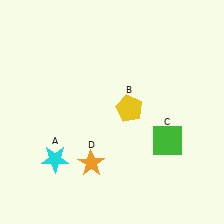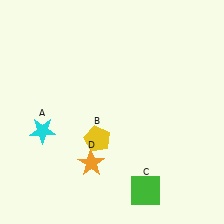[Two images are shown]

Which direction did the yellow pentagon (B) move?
The yellow pentagon (B) moved left.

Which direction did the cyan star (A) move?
The cyan star (A) moved up.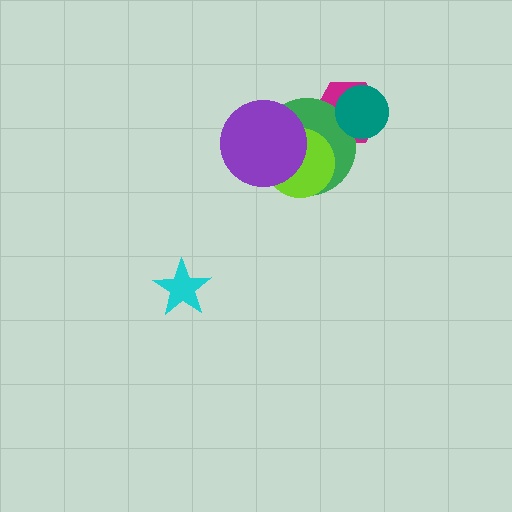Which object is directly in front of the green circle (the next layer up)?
The lime circle is directly in front of the green circle.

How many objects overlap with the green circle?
4 objects overlap with the green circle.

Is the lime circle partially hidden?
Yes, it is partially covered by another shape.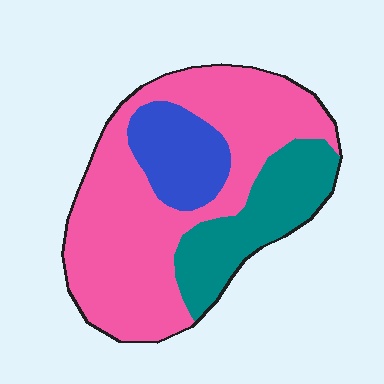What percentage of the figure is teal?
Teal covers 23% of the figure.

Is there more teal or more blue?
Teal.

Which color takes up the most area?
Pink, at roughly 60%.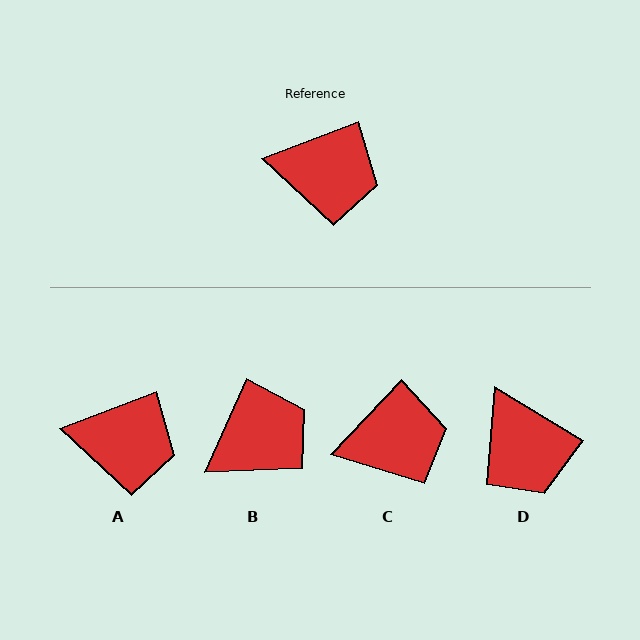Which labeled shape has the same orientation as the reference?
A.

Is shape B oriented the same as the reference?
No, it is off by about 45 degrees.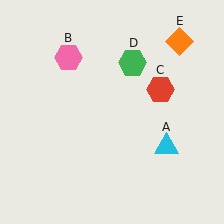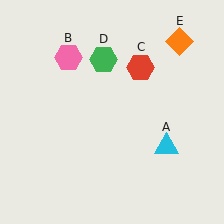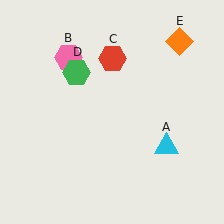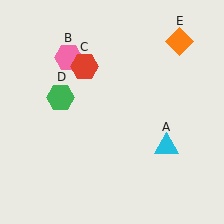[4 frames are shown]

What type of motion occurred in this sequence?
The red hexagon (object C), green hexagon (object D) rotated counterclockwise around the center of the scene.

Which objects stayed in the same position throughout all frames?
Cyan triangle (object A) and pink hexagon (object B) and orange diamond (object E) remained stationary.